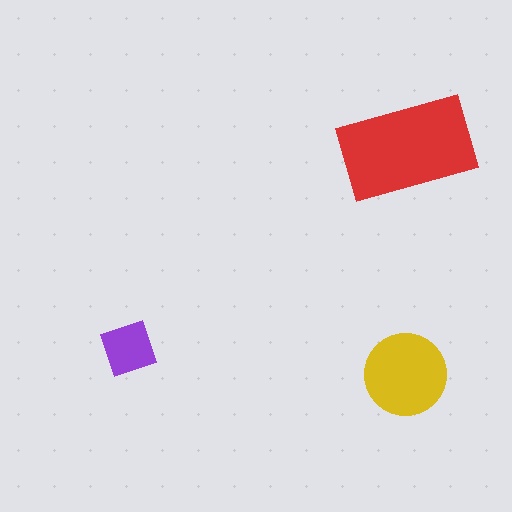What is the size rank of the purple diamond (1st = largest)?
3rd.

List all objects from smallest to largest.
The purple diamond, the yellow circle, the red rectangle.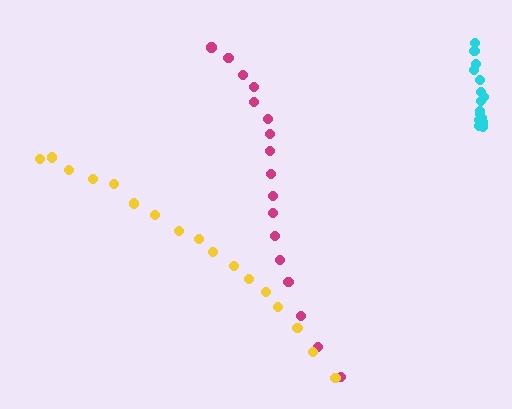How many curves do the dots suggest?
There are 3 distinct paths.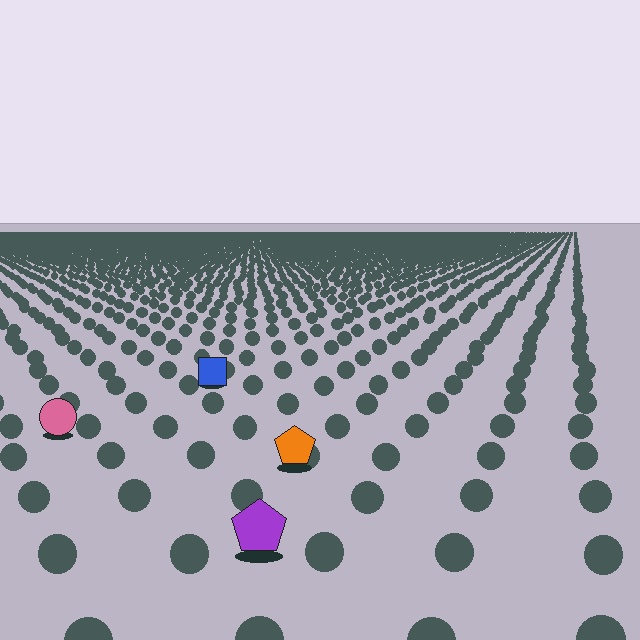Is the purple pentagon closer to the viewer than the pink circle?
Yes. The purple pentagon is closer — you can tell from the texture gradient: the ground texture is coarser near it.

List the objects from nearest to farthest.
From nearest to farthest: the purple pentagon, the orange pentagon, the pink circle, the blue square.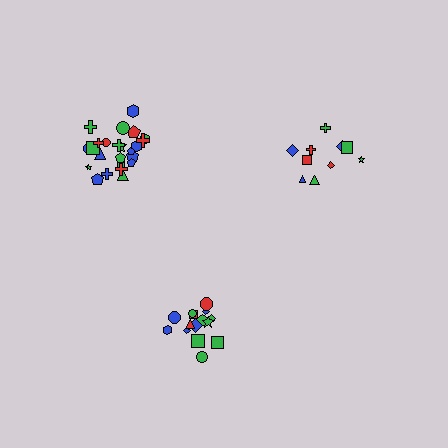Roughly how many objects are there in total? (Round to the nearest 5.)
Roughly 50 objects in total.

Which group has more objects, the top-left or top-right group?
The top-left group.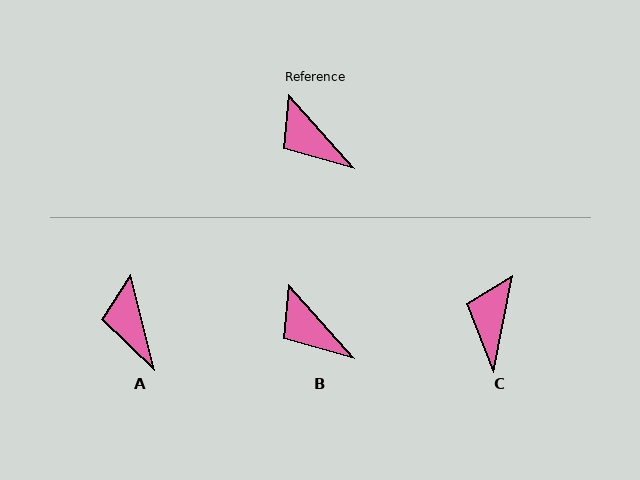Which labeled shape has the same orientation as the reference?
B.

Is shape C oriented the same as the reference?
No, it is off by about 53 degrees.